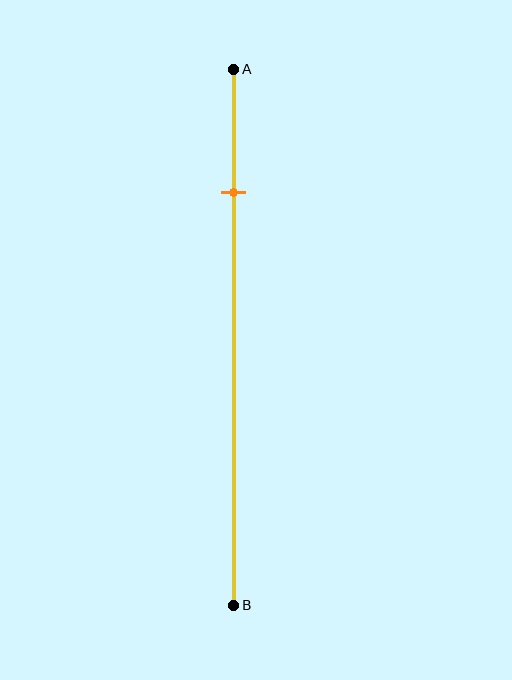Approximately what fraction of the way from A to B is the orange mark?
The orange mark is approximately 25% of the way from A to B.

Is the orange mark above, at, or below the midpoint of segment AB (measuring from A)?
The orange mark is above the midpoint of segment AB.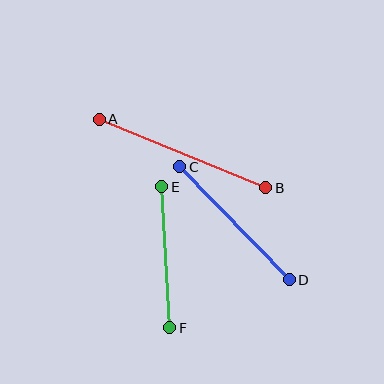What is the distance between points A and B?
The distance is approximately 180 pixels.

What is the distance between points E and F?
The distance is approximately 141 pixels.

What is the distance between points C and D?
The distance is approximately 157 pixels.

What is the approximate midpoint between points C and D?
The midpoint is at approximately (234, 223) pixels.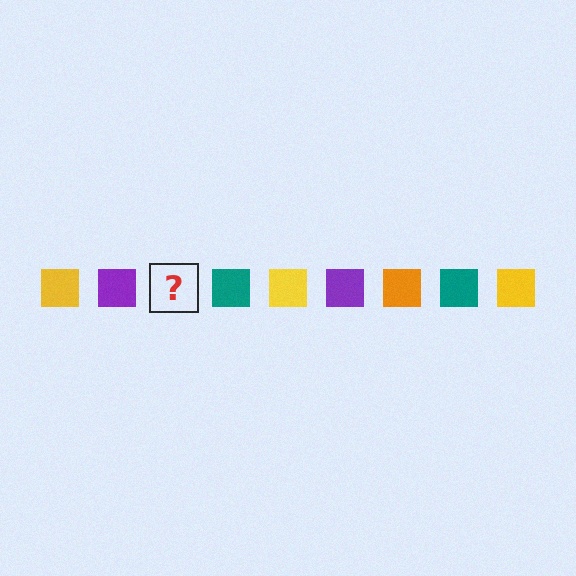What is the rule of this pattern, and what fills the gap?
The rule is that the pattern cycles through yellow, purple, orange, teal squares. The gap should be filled with an orange square.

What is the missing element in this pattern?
The missing element is an orange square.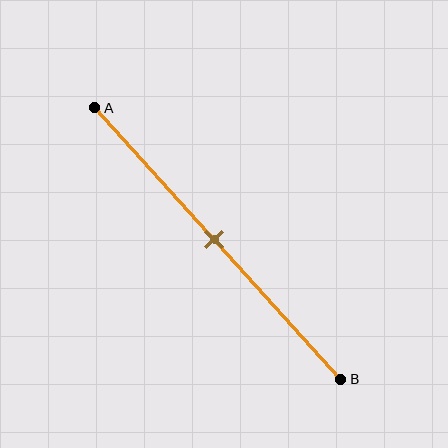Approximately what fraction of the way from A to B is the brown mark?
The brown mark is approximately 50% of the way from A to B.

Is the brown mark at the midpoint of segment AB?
Yes, the mark is approximately at the midpoint.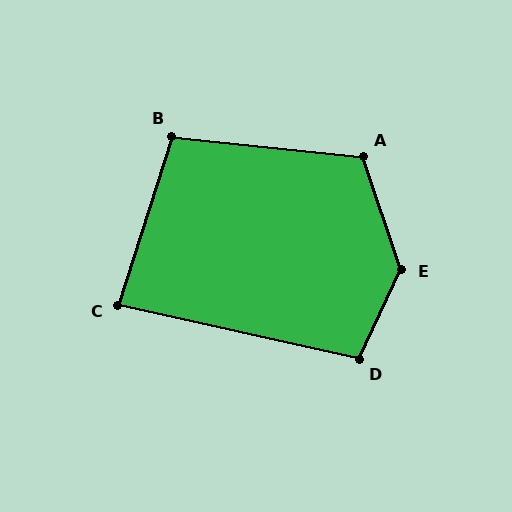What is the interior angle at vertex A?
Approximately 115 degrees (obtuse).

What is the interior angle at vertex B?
Approximately 102 degrees (obtuse).